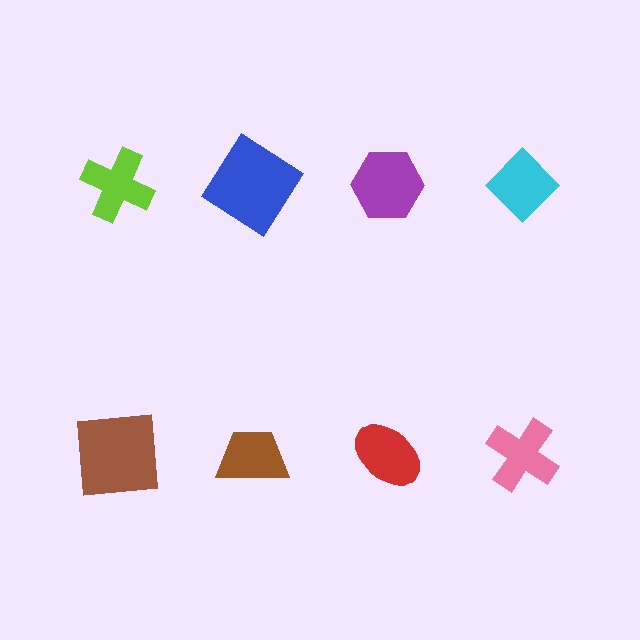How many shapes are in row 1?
4 shapes.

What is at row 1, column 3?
A purple hexagon.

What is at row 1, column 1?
A lime cross.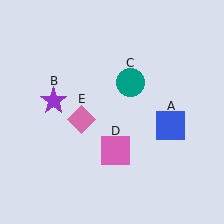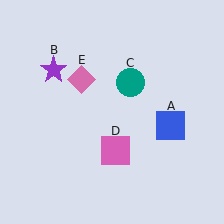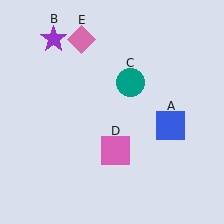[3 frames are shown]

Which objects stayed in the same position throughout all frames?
Blue square (object A) and teal circle (object C) and pink square (object D) remained stationary.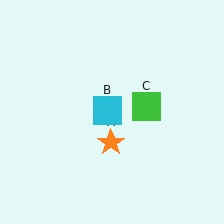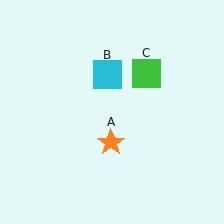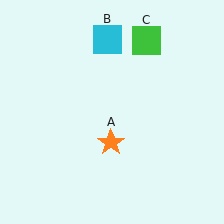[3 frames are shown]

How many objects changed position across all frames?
2 objects changed position: cyan square (object B), green square (object C).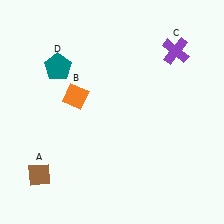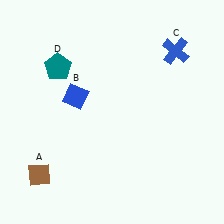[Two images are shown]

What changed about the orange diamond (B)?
In Image 1, B is orange. In Image 2, it changed to blue.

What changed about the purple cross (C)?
In Image 1, C is purple. In Image 2, it changed to blue.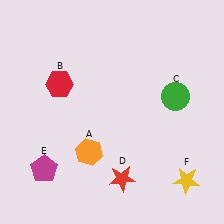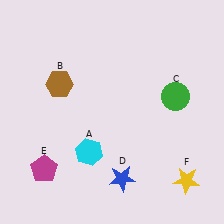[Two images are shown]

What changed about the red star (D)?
In Image 1, D is red. In Image 2, it changed to blue.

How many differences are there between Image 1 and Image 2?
There are 3 differences between the two images.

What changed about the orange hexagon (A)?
In Image 1, A is orange. In Image 2, it changed to cyan.